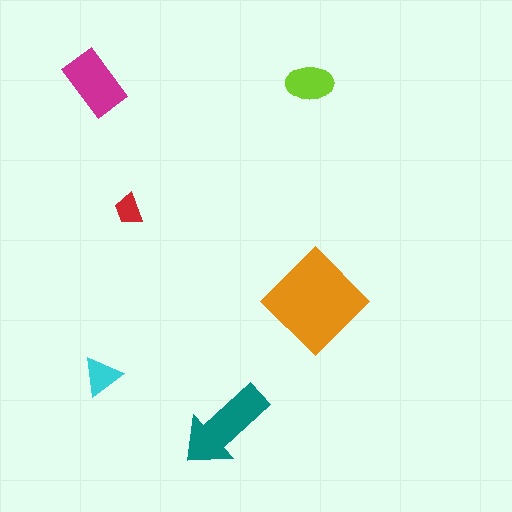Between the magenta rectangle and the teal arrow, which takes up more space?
The teal arrow.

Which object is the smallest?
The red trapezoid.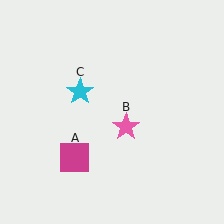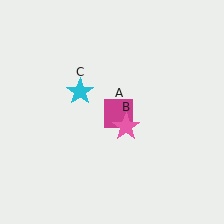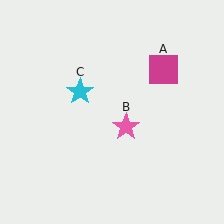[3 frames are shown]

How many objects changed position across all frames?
1 object changed position: magenta square (object A).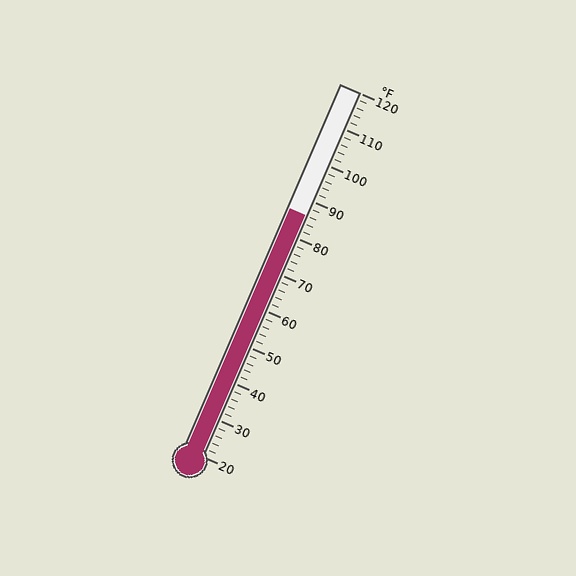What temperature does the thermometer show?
The thermometer shows approximately 86°F.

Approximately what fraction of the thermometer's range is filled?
The thermometer is filled to approximately 65% of its range.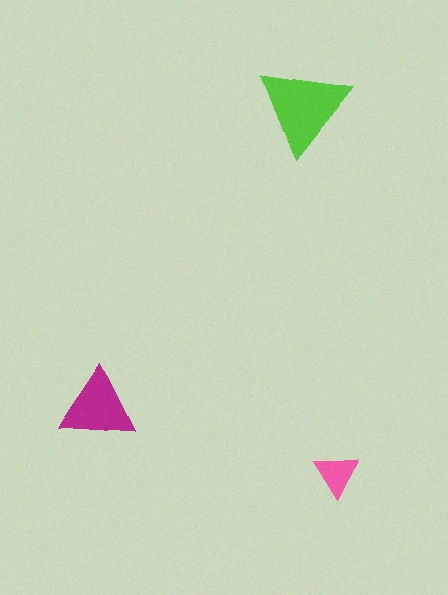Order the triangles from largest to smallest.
the lime one, the magenta one, the pink one.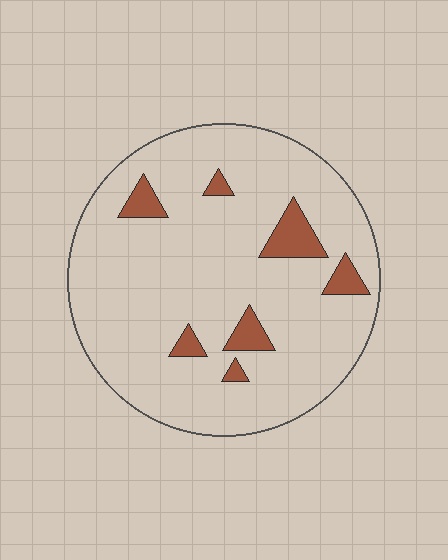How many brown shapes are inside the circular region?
7.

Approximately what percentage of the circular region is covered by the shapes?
Approximately 10%.